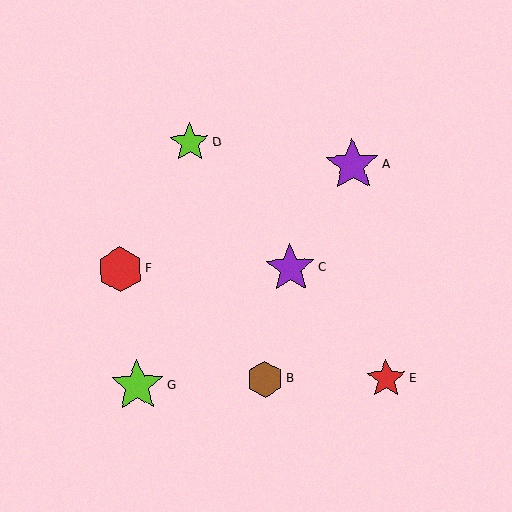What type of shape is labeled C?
Shape C is a purple star.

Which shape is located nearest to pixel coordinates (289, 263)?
The purple star (labeled C) at (290, 268) is nearest to that location.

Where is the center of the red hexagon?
The center of the red hexagon is at (120, 269).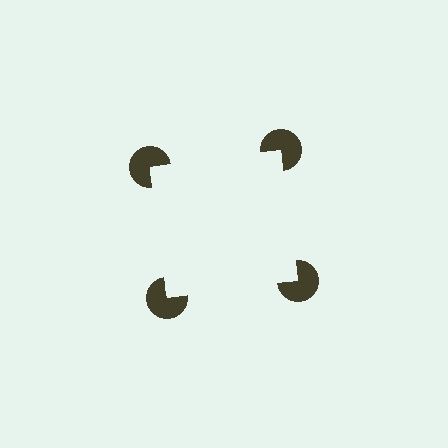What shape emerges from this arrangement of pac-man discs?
An illusory square — its edges are inferred from the aligned wedge cuts in the pac-man discs, not physically drawn.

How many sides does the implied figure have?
4 sides.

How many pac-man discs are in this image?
There are 4 — one at each vertex of the illusory square.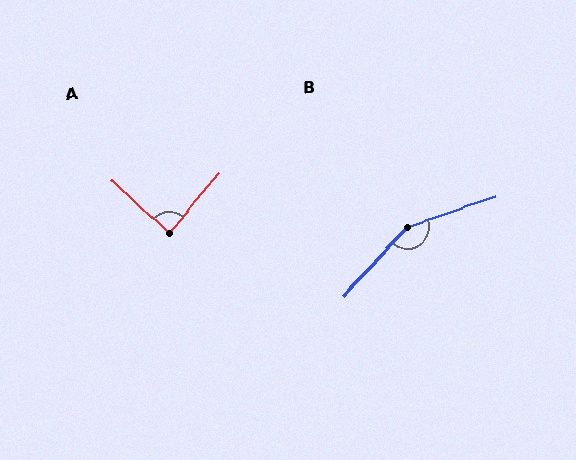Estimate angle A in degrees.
Approximately 87 degrees.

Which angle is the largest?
B, at approximately 152 degrees.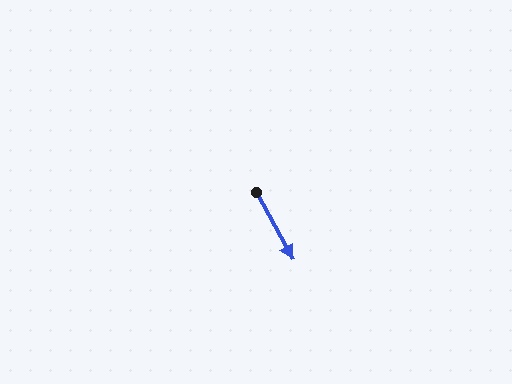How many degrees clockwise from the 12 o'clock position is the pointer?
Approximately 151 degrees.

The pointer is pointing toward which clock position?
Roughly 5 o'clock.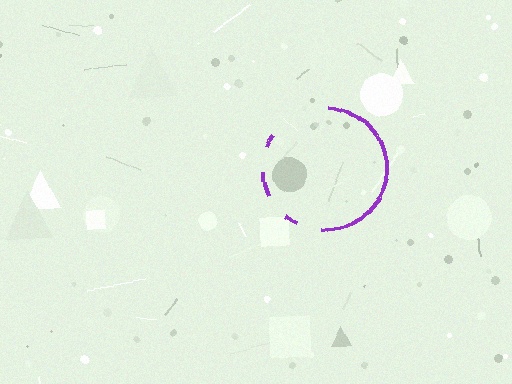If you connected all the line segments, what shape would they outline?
They would outline a circle.